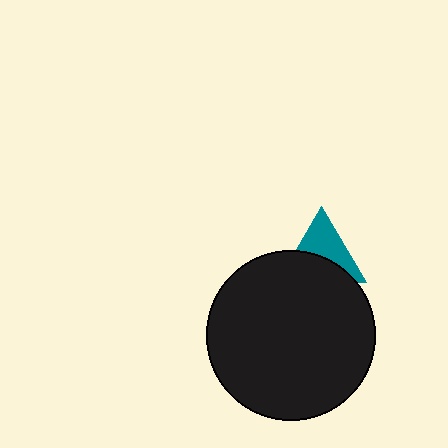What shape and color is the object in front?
The object in front is a black circle.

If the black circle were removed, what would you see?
You would see the complete teal triangle.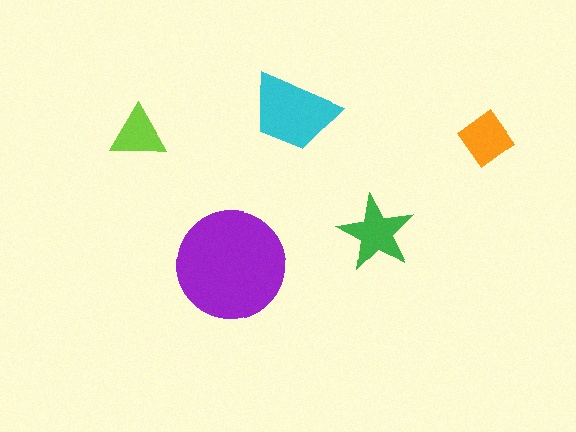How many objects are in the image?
There are 5 objects in the image.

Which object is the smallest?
The lime triangle.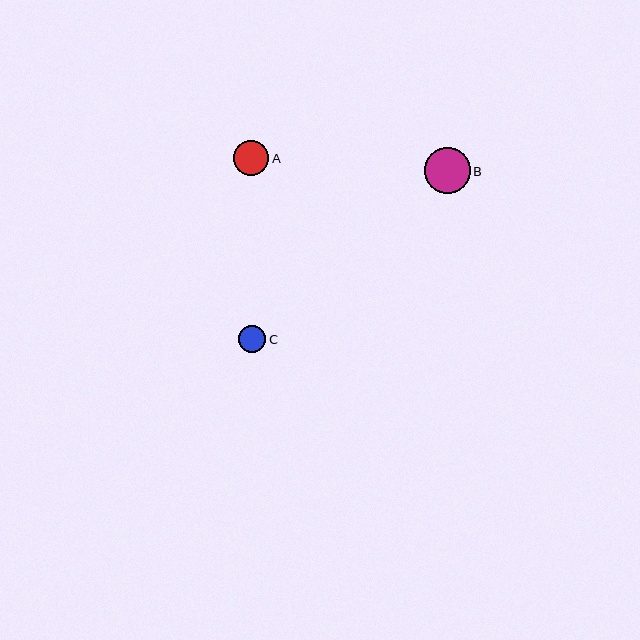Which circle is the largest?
Circle B is the largest with a size of approximately 46 pixels.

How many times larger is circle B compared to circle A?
Circle B is approximately 1.3 times the size of circle A.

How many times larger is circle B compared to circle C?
Circle B is approximately 1.7 times the size of circle C.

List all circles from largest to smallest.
From largest to smallest: B, A, C.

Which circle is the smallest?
Circle C is the smallest with a size of approximately 27 pixels.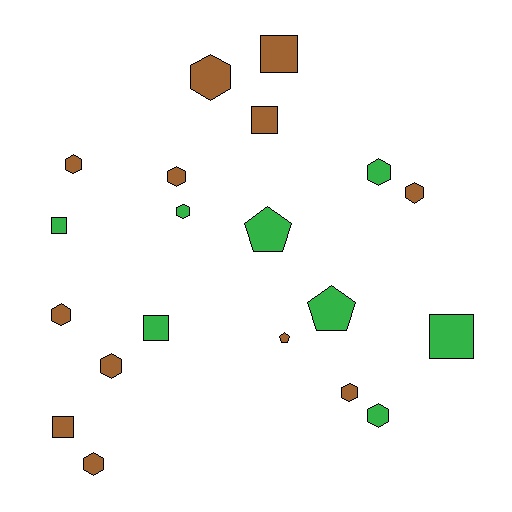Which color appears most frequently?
Brown, with 12 objects.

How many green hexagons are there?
There are 3 green hexagons.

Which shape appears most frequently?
Hexagon, with 11 objects.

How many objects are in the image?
There are 20 objects.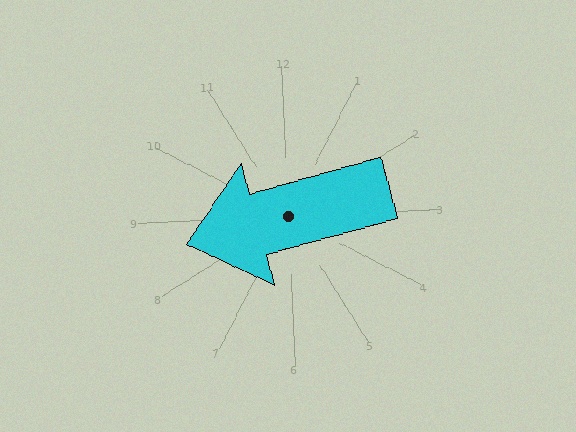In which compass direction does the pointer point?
West.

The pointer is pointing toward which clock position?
Roughly 9 o'clock.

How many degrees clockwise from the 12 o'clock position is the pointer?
Approximately 257 degrees.